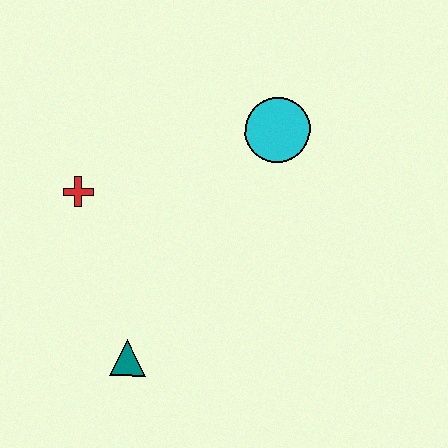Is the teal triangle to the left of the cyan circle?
Yes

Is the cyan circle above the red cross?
Yes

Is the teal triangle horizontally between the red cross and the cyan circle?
Yes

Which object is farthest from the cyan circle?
The teal triangle is farthest from the cyan circle.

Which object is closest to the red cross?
The teal triangle is closest to the red cross.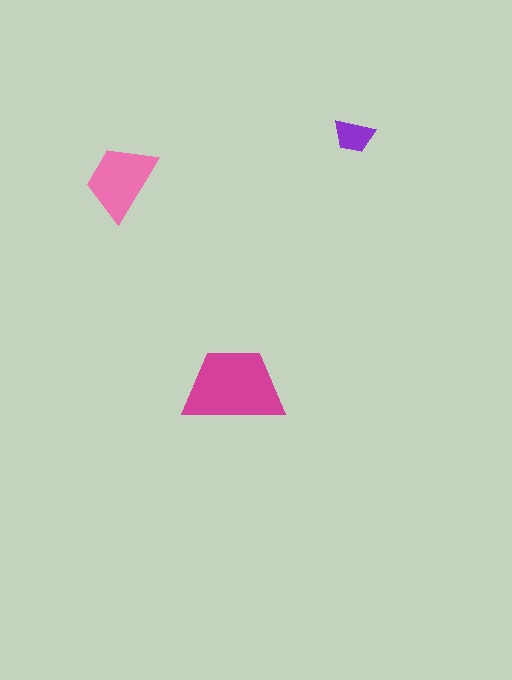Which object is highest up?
The purple trapezoid is topmost.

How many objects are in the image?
There are 3 objects in the image.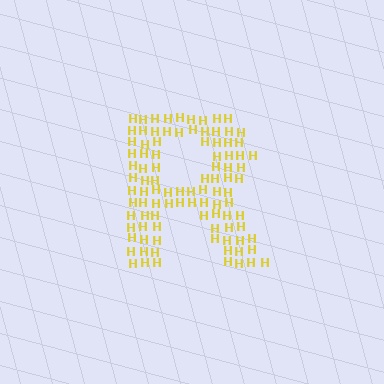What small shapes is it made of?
It is made of small letter H's.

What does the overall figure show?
The overall figure shows the letter R.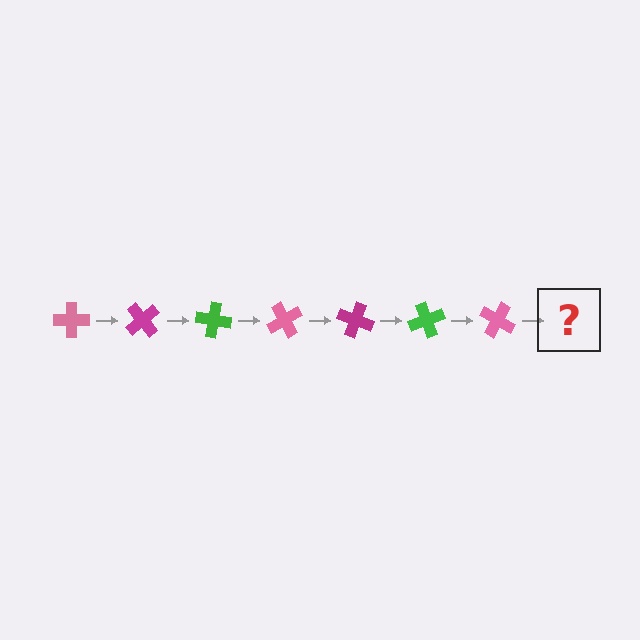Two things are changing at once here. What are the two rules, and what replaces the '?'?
The two rules are that it rotates 50 degrees each step and the color cycles through pink, magenta, and green. The '?' should be a magenta cross, rotated 350 degrees from the start.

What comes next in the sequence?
The next element should be a magenta cross, rotated 350 degrees from the start.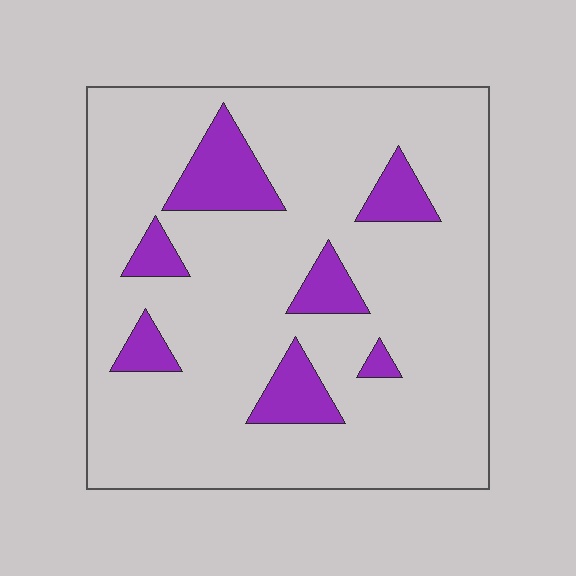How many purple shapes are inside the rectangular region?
7.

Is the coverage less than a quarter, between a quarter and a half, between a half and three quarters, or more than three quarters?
Less than a quarter.